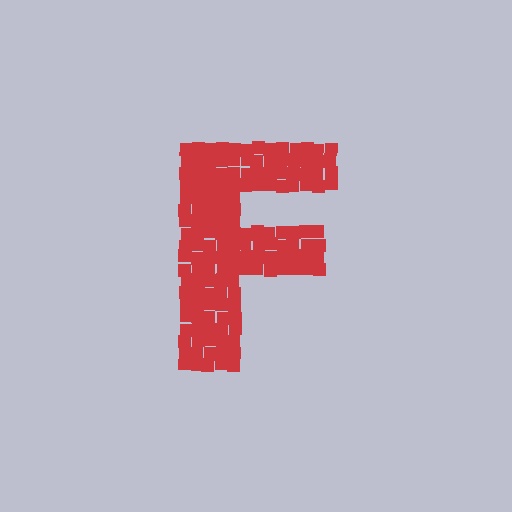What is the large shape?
The large shape is the letter F.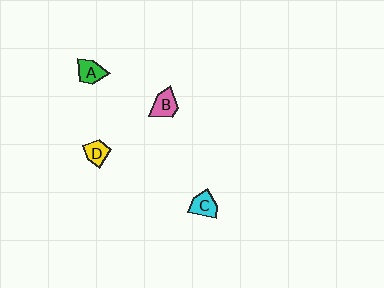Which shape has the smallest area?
Shape D (yellow).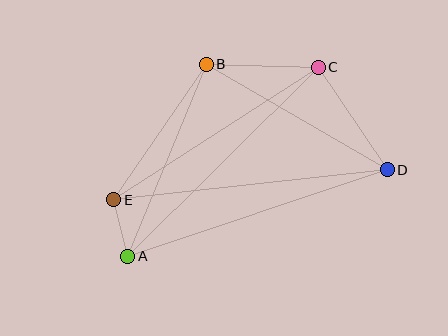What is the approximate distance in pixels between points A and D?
The distance between A and D is approximately 274 pixels.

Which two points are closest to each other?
Points A and E are closest to each other.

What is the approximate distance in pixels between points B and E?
The distance between B and E is approximately 164 pixels.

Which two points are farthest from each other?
Points D and E are farthest from each other.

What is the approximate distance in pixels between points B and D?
The distance between B and D is approximately 210 pixels.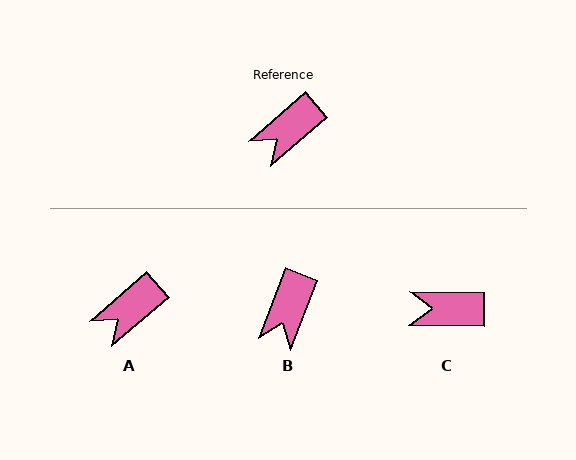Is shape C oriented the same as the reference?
No, it is off by about 42 degrees.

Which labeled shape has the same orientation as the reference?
A.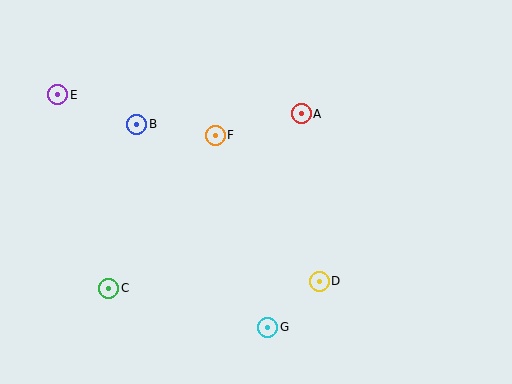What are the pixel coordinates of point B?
Point B is at (137, 124).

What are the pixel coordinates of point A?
Point A is at (301, 114).